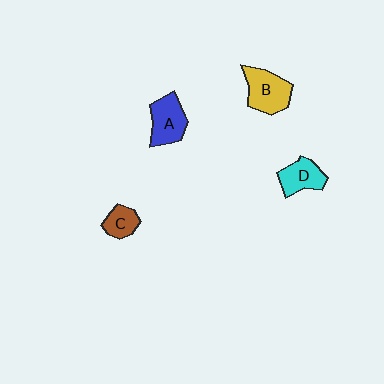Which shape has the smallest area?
Shape C (brown).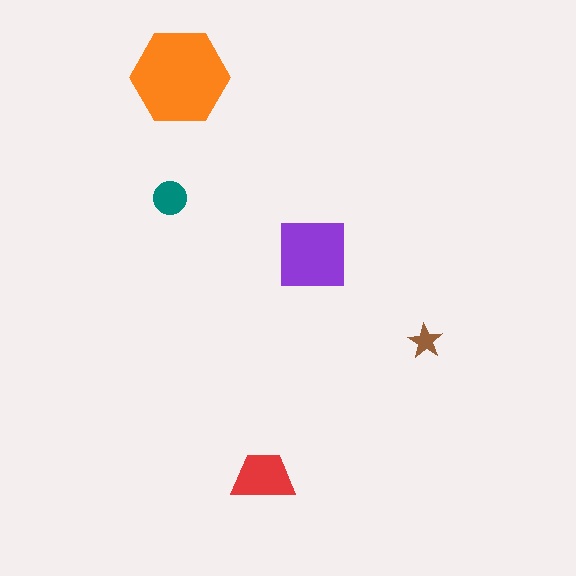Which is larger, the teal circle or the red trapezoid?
The red trapezoid.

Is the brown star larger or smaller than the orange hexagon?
Smaller.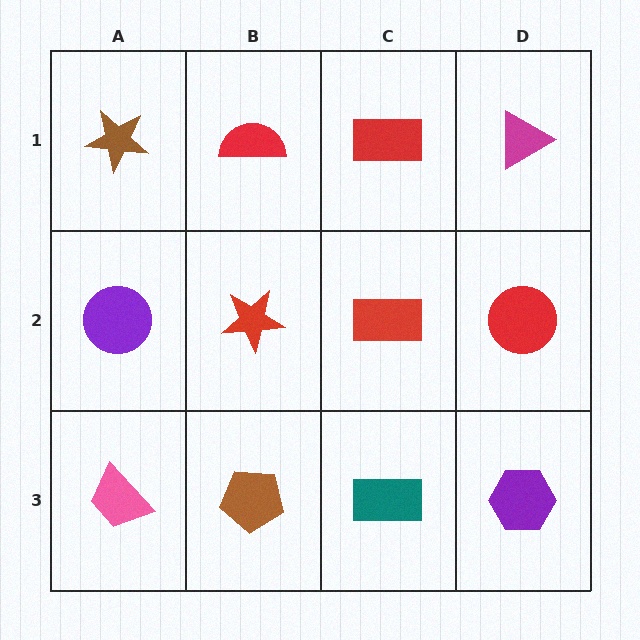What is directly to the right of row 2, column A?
A red star.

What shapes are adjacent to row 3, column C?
A red rectangle (row 2, column C), a brown pentagon (row 3, column B), a purple hexagon (row 3, column D).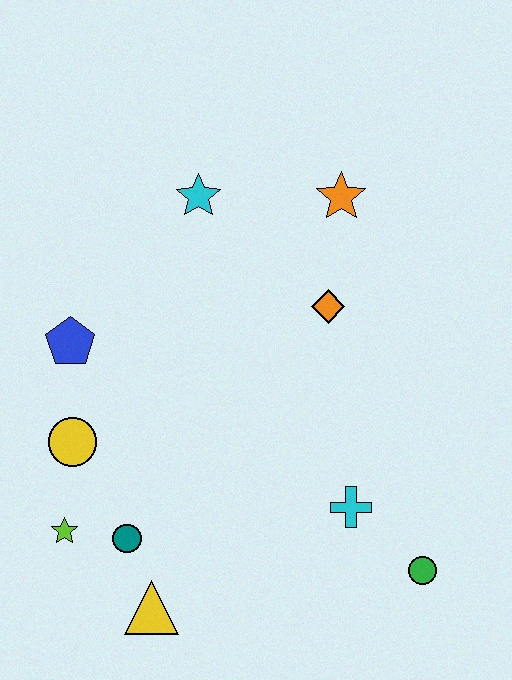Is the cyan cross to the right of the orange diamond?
Yes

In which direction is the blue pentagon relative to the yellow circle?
The blue pentagon is above the yellow circle.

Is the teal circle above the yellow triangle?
Yes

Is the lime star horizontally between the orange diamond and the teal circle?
No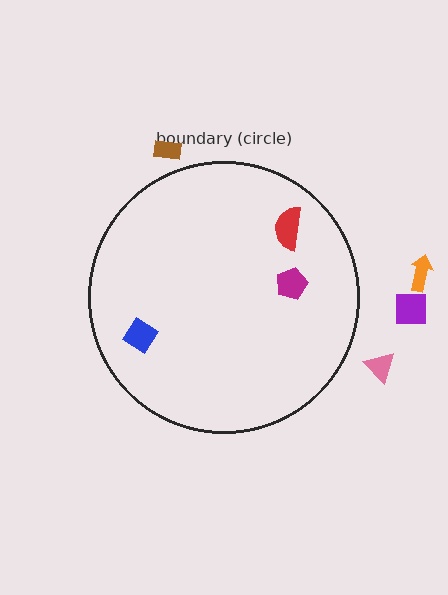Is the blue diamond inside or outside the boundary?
Inside.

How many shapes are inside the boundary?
3 inside, 4 outside.